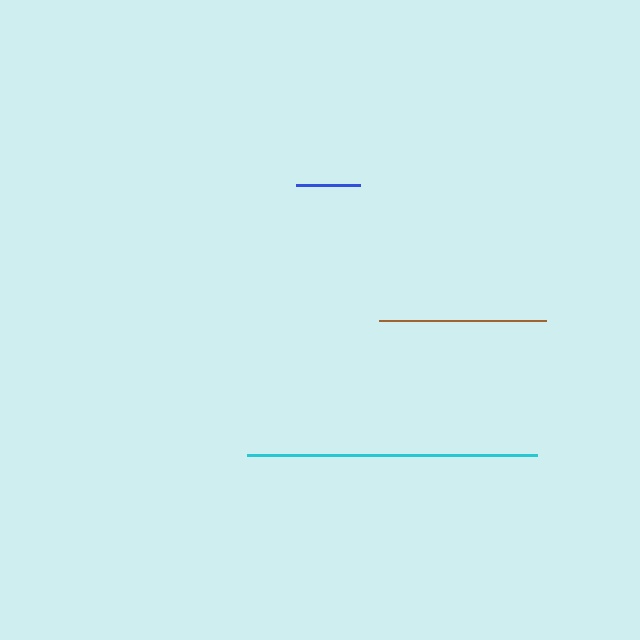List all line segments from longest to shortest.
From longest to shortest: cyan, brown, blue.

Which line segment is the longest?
The cyan line is the longest at approximately 290 pixels.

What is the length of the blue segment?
The blue segment is approximately 64 pixels long.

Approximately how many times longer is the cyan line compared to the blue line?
The cyan line is approximately 4.5 times the length of the blue line.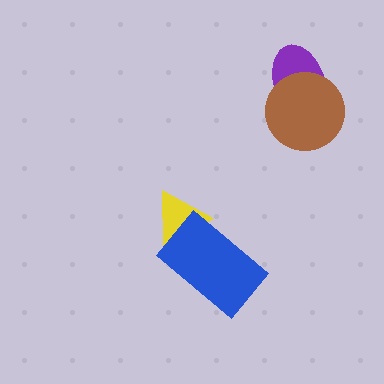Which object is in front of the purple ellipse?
The brown circle is in front of the purple ellipse.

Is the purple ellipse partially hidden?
Yes, it is partially covered by another shape.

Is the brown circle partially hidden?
No, no other shape covers it.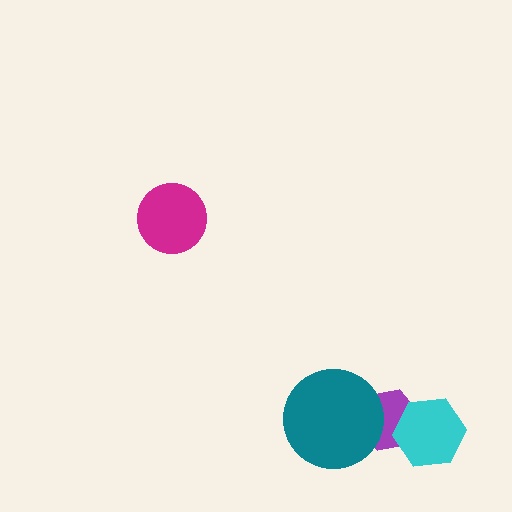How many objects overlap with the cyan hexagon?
1 object overlaps with the cyan hexagon.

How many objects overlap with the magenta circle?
0 objects overlap with the magenta circle.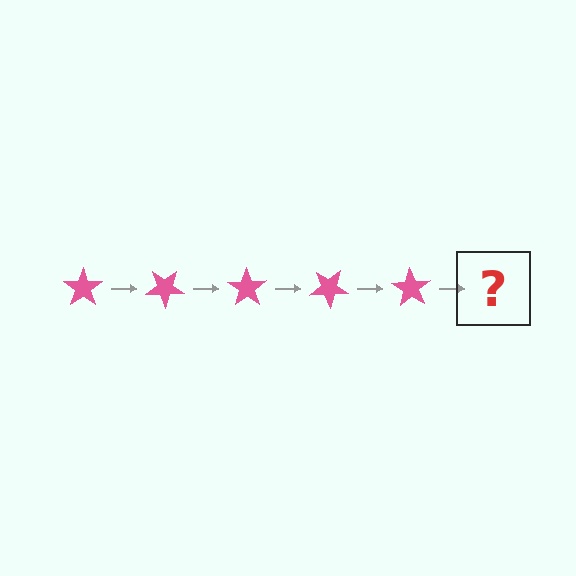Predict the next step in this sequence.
The next step is a pink star rotated 175 degrees.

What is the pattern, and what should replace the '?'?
The pattern is that the star rotates 35 degrees each step. The '?' should be a pink star rotated 175 degrees.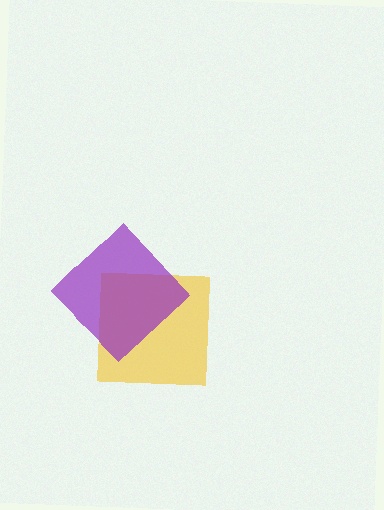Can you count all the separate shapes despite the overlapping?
Yes, there are 2 separate shapes.